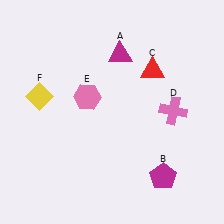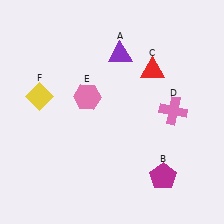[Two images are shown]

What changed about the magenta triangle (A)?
In Image 1, A is magenta. In Image 2, it changed to purple.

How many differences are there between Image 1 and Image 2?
There is 1 difference between the two images.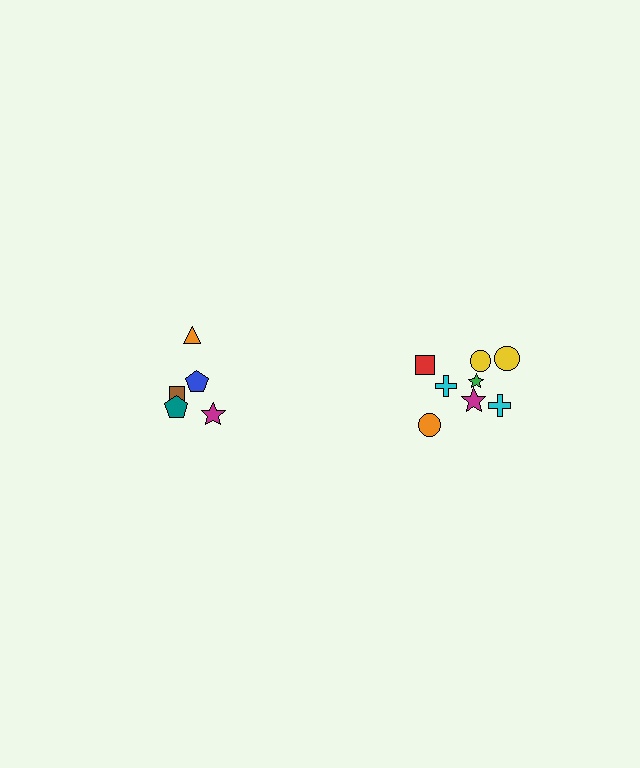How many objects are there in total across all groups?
There are 13 objects.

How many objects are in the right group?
There are 8 objects.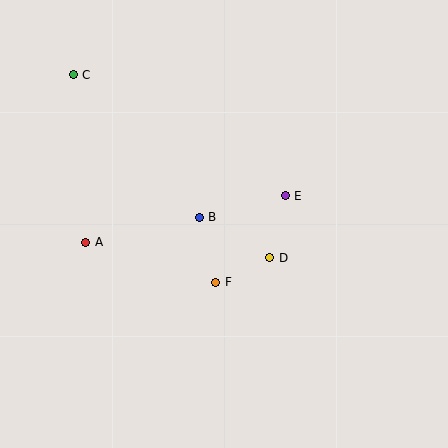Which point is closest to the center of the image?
Point B at (199, 217) is closest to the center.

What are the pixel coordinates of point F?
Point F is at (216, 282).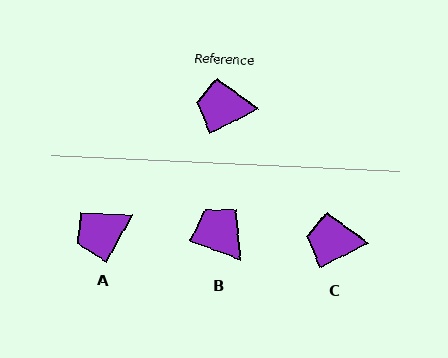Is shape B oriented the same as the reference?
No, it is off by about 48 degrees.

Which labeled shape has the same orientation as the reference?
C.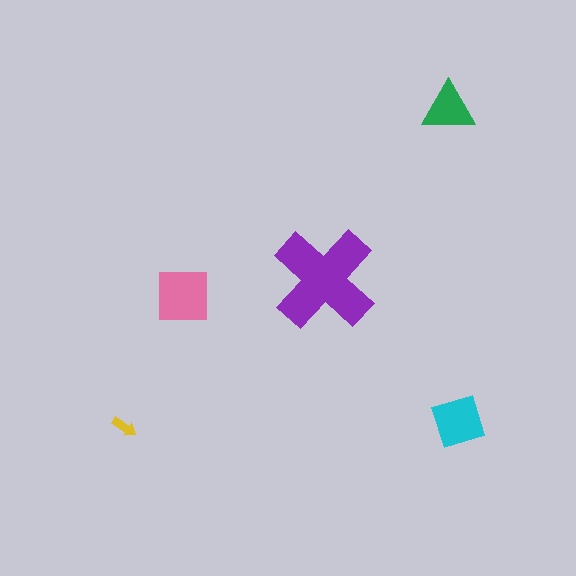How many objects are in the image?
There are 5 objects in the image.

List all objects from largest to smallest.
The purple cross, the pink square, the cyan diamond, the green triangle, the yellow arrow.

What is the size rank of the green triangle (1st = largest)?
4th.